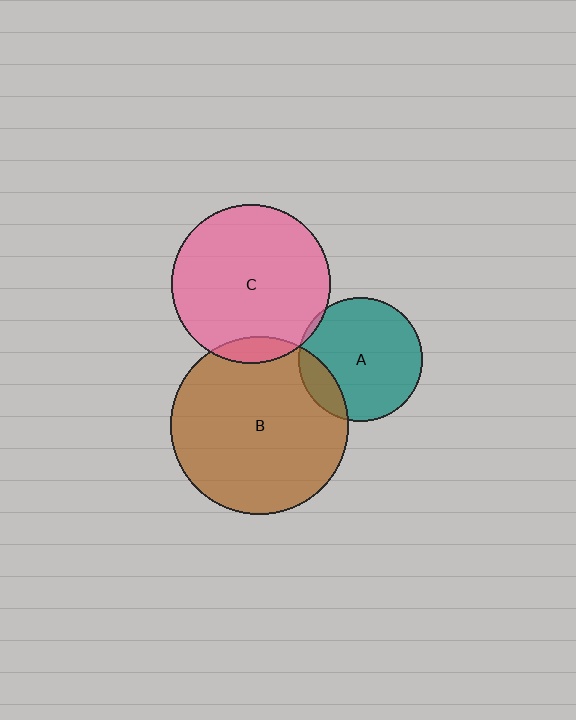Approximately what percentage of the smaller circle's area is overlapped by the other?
Approximately 15%.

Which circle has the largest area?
Circle B (brown).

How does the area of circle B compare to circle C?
Approximately 1.3 times.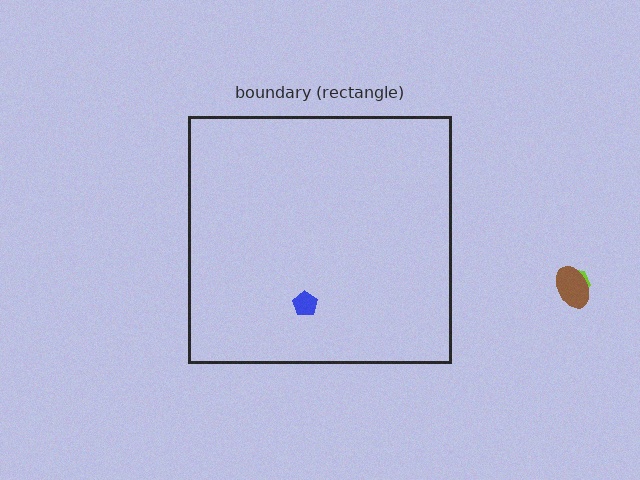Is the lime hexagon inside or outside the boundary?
Outside.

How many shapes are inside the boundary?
1 inside, 2 outside.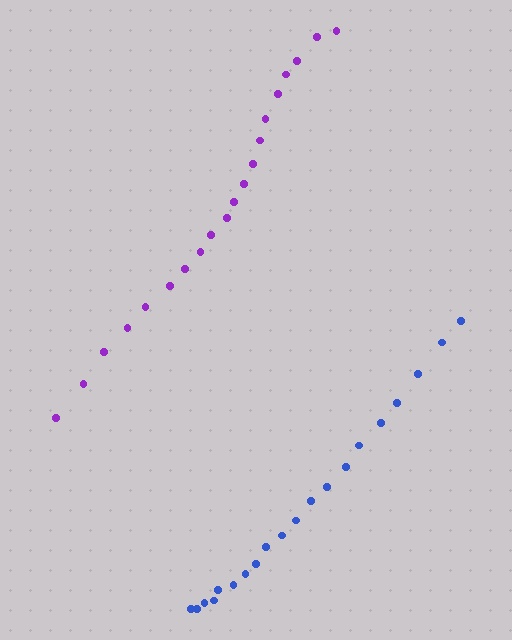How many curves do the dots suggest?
There are 2 distinct paths.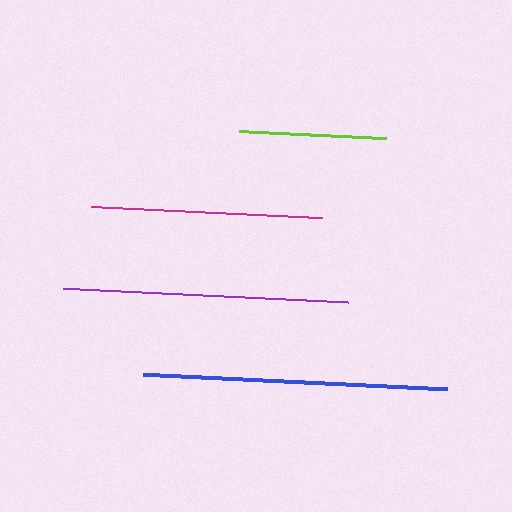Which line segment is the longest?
The blue line is the longest at approximately 304 pixels.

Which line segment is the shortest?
The lime line is the shortest at approximately 147 pixels.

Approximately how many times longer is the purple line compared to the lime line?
The purple line is approximately 1.9 times the length of the lime line.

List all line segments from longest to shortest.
From longest to shortest: blue, purple, magenta, lime.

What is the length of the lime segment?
The lime segment is approximately 147 pixels long.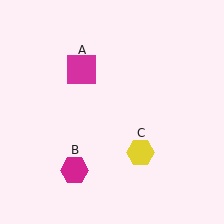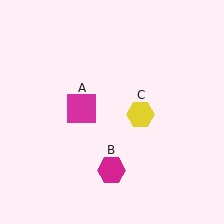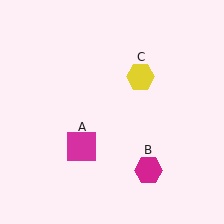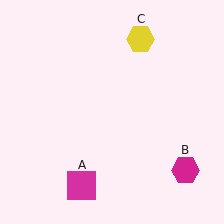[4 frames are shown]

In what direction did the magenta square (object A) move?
The magenta square (object A) moved down.